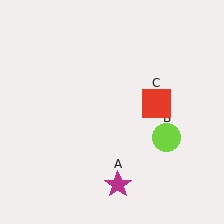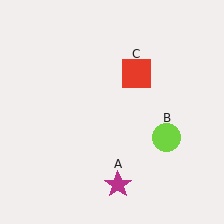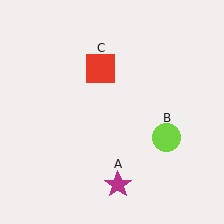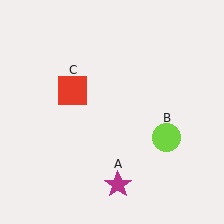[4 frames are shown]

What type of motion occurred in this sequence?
The red square (object C) rotated counterclockwise around the center of the scene.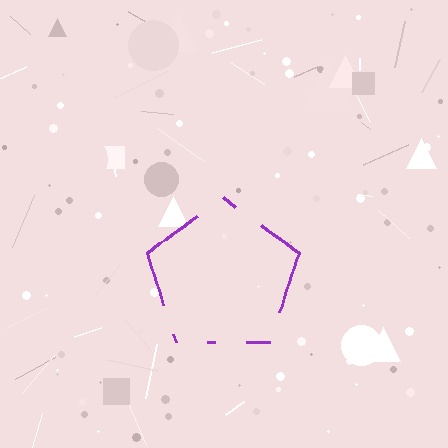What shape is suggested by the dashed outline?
The dashed outline suggests a pentagon.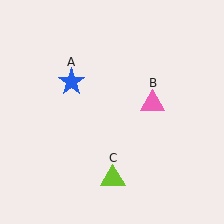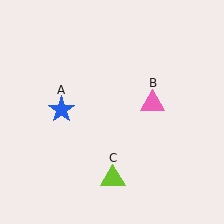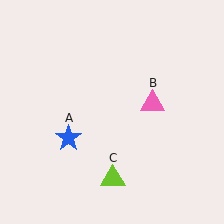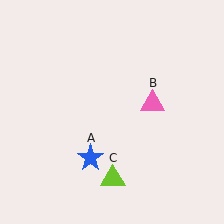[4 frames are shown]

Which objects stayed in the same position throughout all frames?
Pink triangle (object B) and lime triangle (object C) remained stationary.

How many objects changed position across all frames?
1 object changed position: blue star (object A).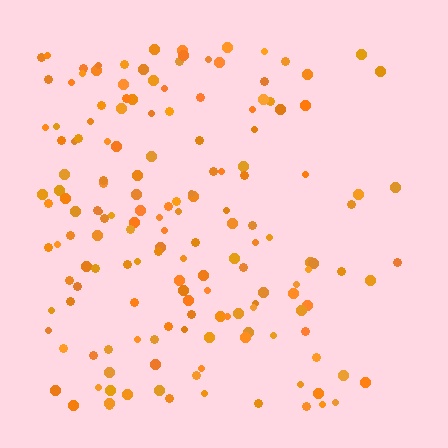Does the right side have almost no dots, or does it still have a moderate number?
Still a moderate number, just noticeably fewer than the left.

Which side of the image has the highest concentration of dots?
The left.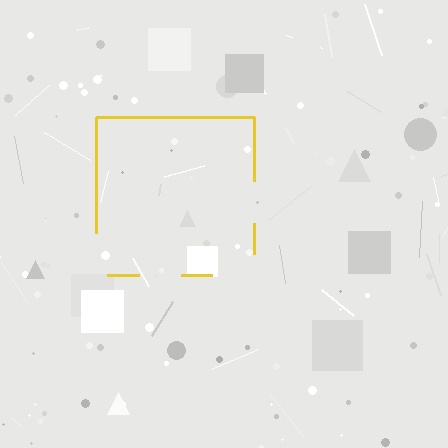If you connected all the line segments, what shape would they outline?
They would outline a square.